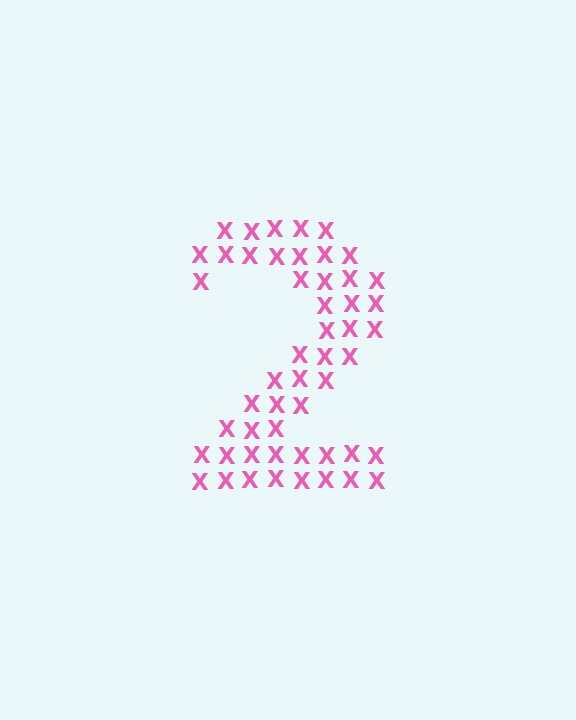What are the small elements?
The small elements are letter X's.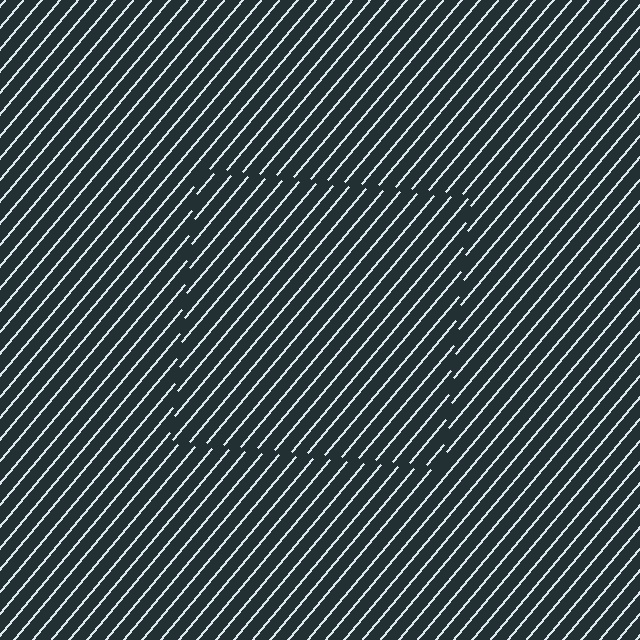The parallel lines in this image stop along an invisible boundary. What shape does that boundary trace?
An illusory square. The interior of the shape contains the same grating, shifted by half a period — the contour is defined by the phase discontinuity where line-ends from the inner and outer gratings abut.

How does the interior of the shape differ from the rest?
The interior of the shape contains the same grating, shifted by half a period — the contour is defined by the phase discontinuity where line-ends from the inner and outer gratings abut.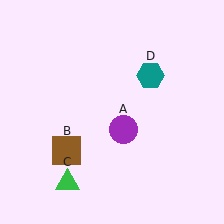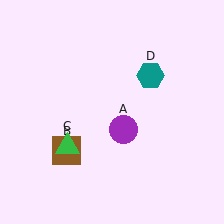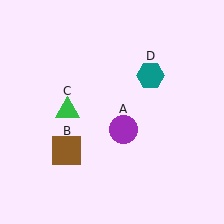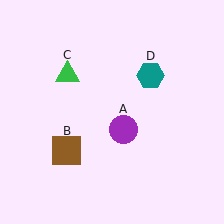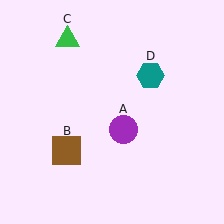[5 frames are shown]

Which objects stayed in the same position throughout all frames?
Purple circle (object A) and brown square (object B) and teal hexagon (object D) remained stationary.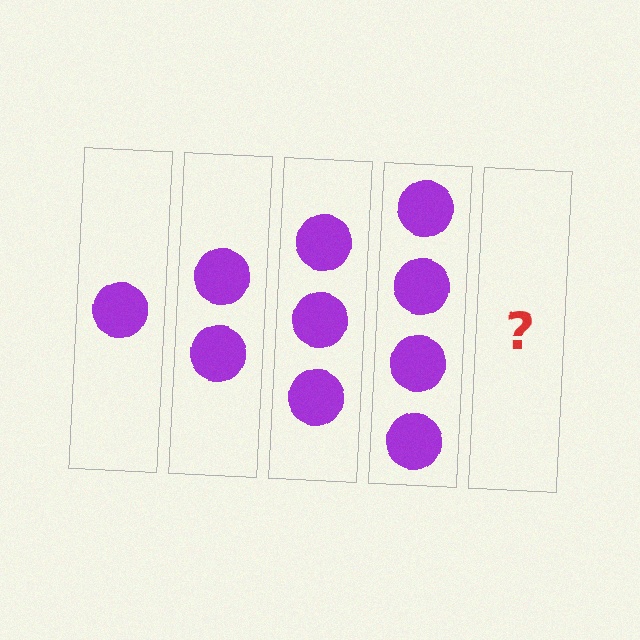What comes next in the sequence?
The next element should be 5 circles.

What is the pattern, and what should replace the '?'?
The pattern is that each step adds one more circle. The '?' should be 5 circles.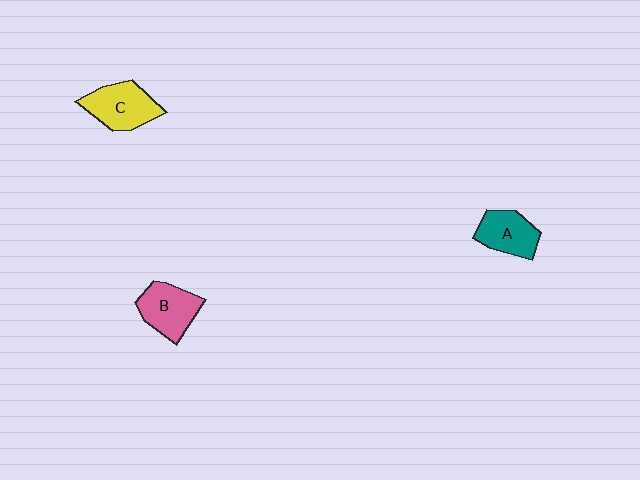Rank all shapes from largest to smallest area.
From largest to smallest: C (yellow), B (pink), A (teal).